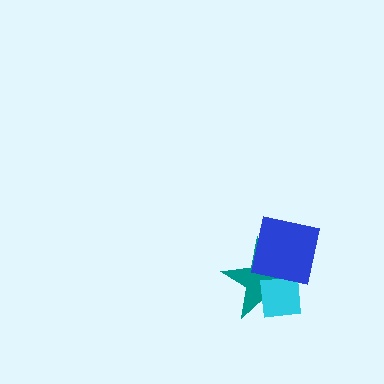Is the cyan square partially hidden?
Yes, it is partially covered by another shape.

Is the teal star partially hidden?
Yes, it is partially covered by another shape.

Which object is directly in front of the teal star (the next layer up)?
The cyan square is directly in front of the teal star.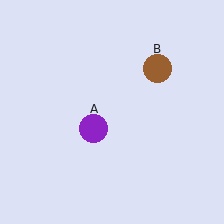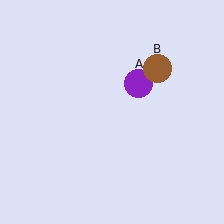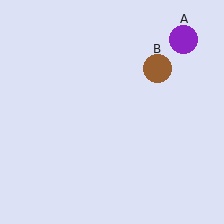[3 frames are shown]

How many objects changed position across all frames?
1 object changed position: purple circle (object A).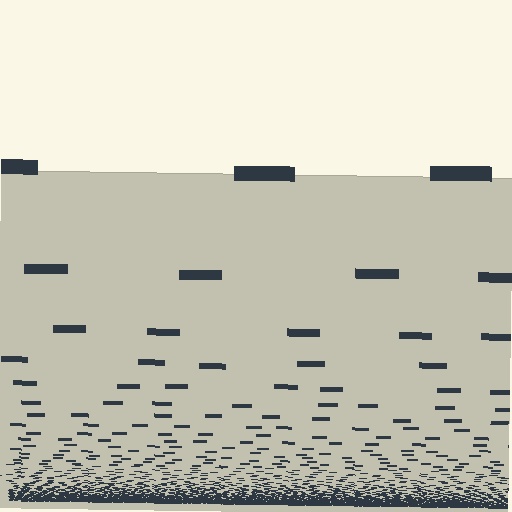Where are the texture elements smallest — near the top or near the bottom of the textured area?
Near the bottom.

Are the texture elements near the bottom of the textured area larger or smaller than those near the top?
Smaller. The gradient is inverted — elements near the bottom are smaller and denser.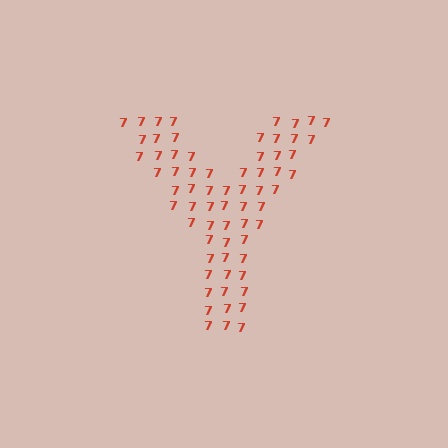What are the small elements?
The small elements are digit 7's.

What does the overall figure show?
The overall figure shows the letter Y.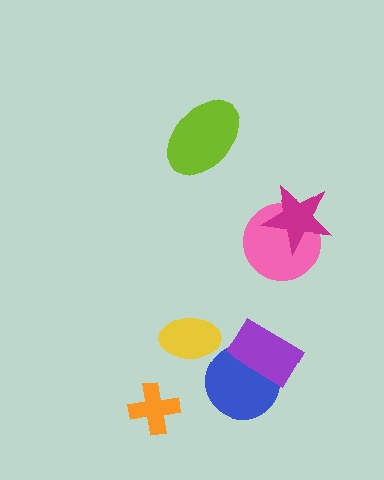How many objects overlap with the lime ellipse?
0 objects overlap with the lime ellipse.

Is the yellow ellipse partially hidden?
No, no other shape covers it.